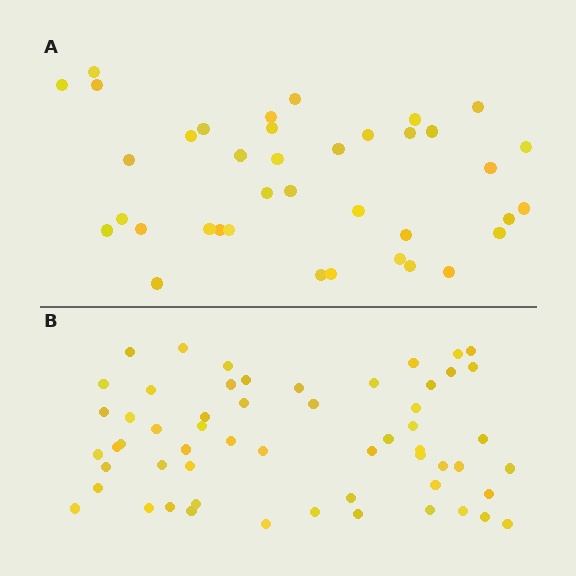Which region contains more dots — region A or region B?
Region B (the bottom region) has more dots.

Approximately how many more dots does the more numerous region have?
Region B has approximately 20 more dots than region A.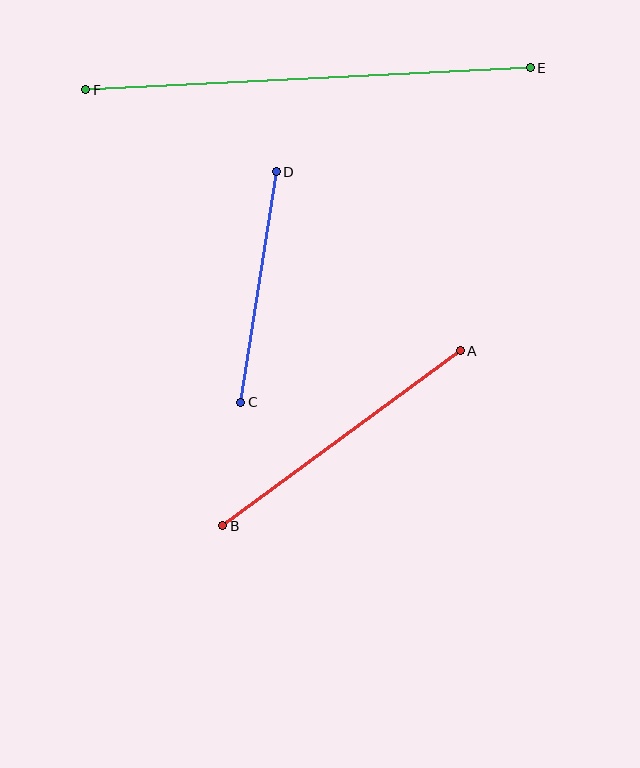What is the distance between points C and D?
The distance is approximately 233 pixels.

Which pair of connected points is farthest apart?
Points E and F are farthest apart.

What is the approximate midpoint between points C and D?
The midpoint is at approximately (258, 287) pixels.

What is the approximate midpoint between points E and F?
The midpoint is at approximately (308, 79) pixels.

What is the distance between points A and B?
The distance is approximately 295 pixels.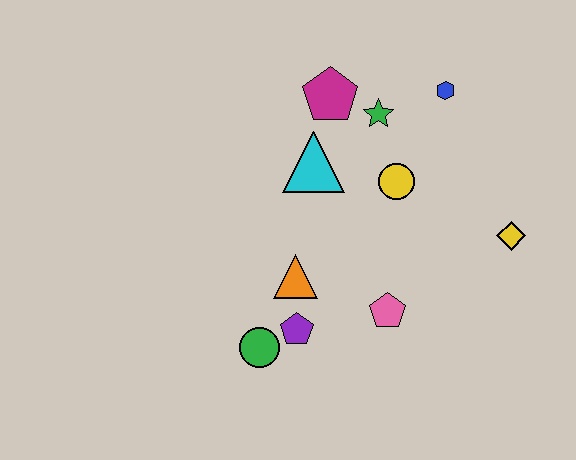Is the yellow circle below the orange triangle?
No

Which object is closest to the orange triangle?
The purple pentagon is closest to the orange triangle.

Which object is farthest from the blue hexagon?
The green circle is farthest from the blue hexagon.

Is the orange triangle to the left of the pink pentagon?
Yes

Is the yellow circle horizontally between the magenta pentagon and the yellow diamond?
Yes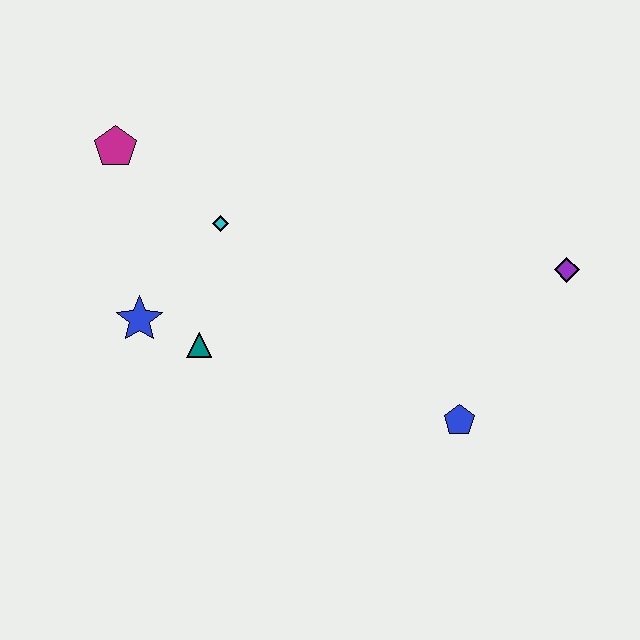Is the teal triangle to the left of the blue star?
No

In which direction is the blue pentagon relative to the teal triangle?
The blue pentagon is to the right of the teal triangle.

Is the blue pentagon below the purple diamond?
Yes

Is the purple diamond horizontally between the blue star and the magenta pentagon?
No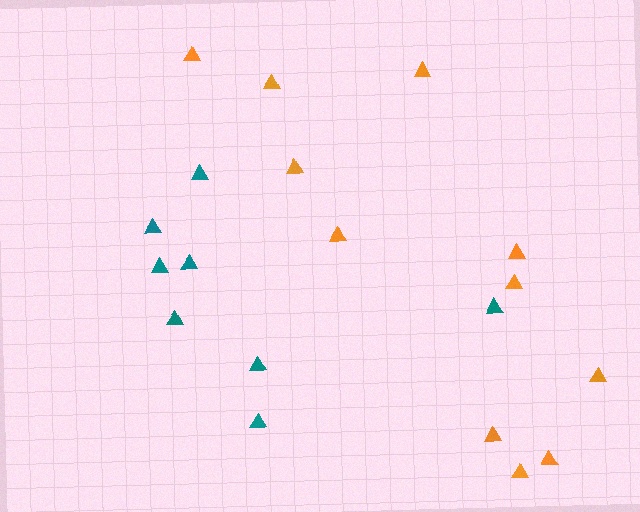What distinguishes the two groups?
There are 2 groups: one group of teal triangles (8) and one group of orange triangles (11).